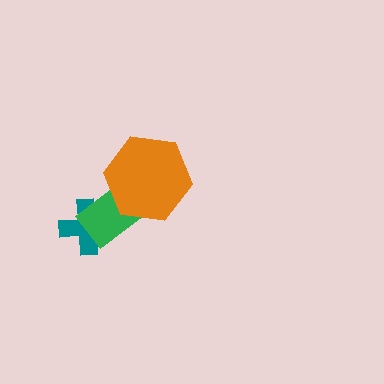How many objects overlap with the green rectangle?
2 objects overlap with the green rectangle.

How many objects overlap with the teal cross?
1 object overlaps with the teal cross.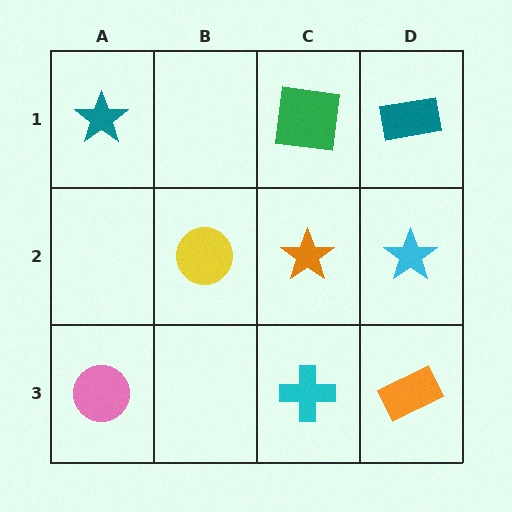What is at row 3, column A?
A pink circle.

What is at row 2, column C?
An orange star.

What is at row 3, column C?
A cyan cross.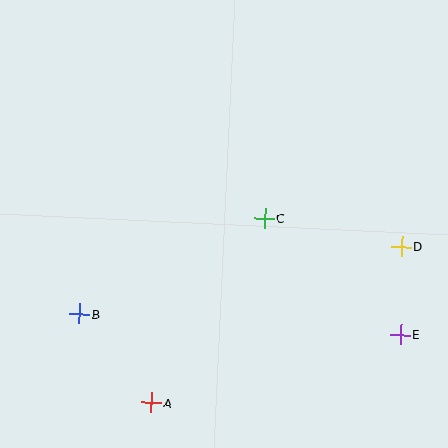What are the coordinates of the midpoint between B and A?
The midpoint between B and A is at (116, 358).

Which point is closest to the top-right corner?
Point D is closest to the top-right corner.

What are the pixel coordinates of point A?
Point A is at (152, 402).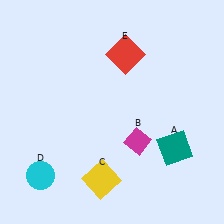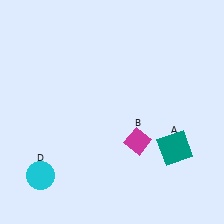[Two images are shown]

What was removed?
The yellow square (C), the red square (E) were removed in Image 2.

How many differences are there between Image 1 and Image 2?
There are 2 differences between the two images.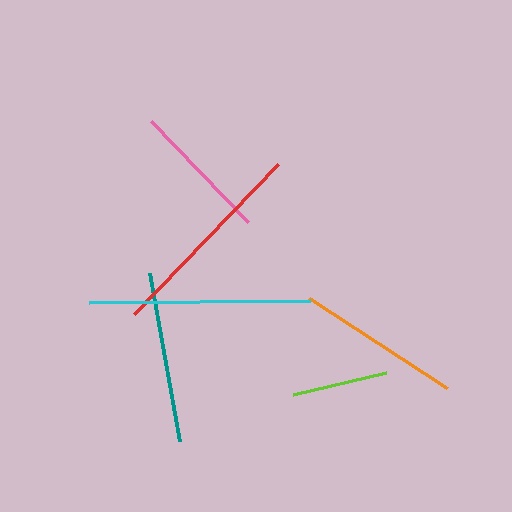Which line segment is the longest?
The cyan line is the longest at approximately 221 pixels.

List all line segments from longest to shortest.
From longest to shortest: cyan, red, teal, orange, pink, lime.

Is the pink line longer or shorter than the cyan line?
The cyan line is longer than the pink line.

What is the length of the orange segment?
The orange segment is approximately 164 pixels long.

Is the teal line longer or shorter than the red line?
The red line is longer than the teal line.